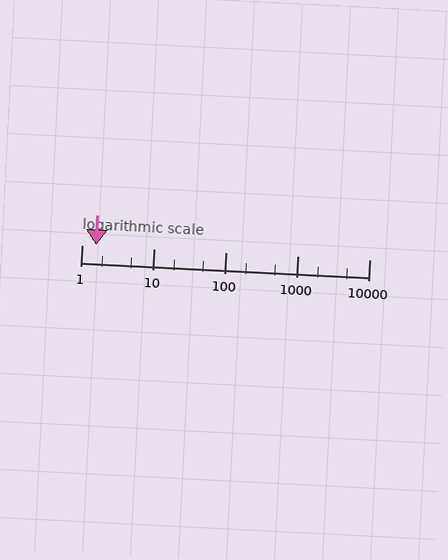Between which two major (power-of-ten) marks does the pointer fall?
The pointer is between 1 and 10.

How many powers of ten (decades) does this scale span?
The scale spans 4 decades, from 1 to 10000.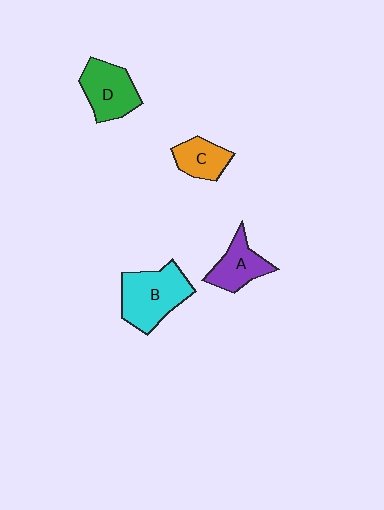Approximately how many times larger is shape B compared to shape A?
Approximately 1.6 times.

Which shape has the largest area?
Shape B (cyan).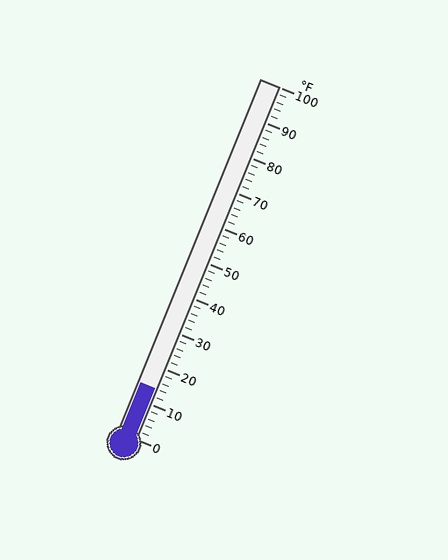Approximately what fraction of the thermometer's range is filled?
The thermometer is filled to approximately 15% of its range.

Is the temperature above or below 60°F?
The temperature is below 60°F.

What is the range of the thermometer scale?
The thermometer scale ranges from 0°F to 100°F.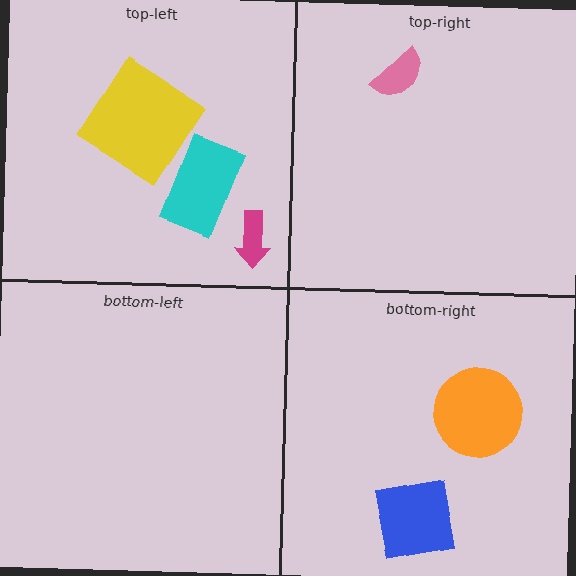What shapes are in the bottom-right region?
The blue square, the orange circle.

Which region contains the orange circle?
The bottom-right region.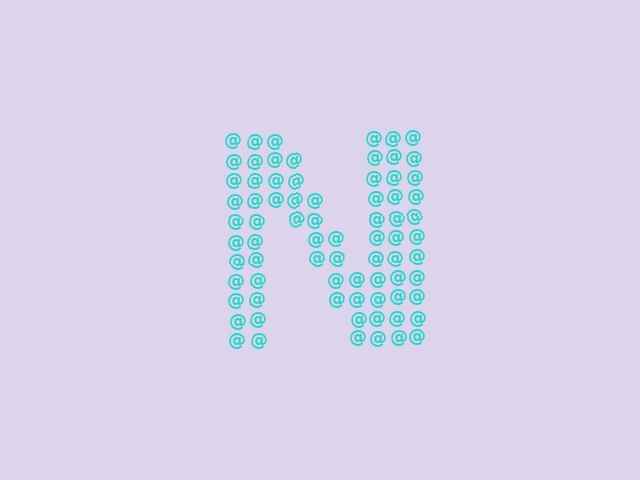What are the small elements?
The small elements are at signs.